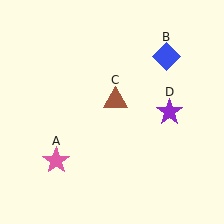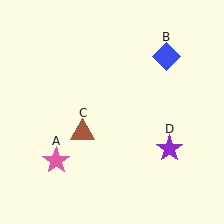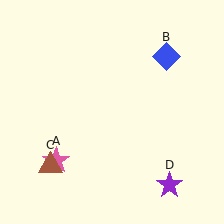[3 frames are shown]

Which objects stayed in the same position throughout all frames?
Pink star (object A) and blue diamond (object B) remained stationary.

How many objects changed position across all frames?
2 objects changed position: brown triangle (object C), purple star (object D).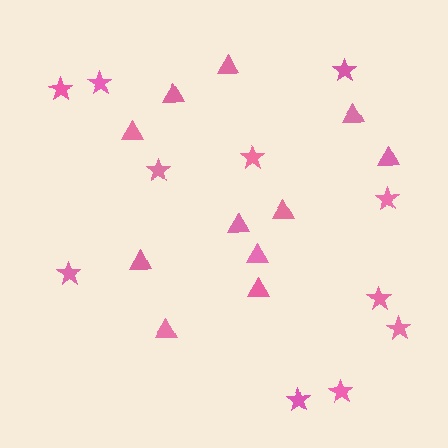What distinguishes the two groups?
There are 2 groups: one group of stars (11) and one group of triangles (11).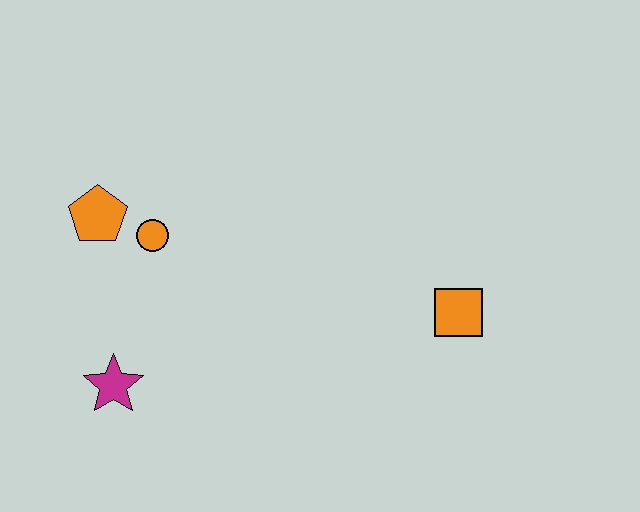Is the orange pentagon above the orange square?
Yes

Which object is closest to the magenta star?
The orange circle is closest to the magenta star.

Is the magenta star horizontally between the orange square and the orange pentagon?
Yes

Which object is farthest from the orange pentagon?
The orange square is farthest from the orange pentagon.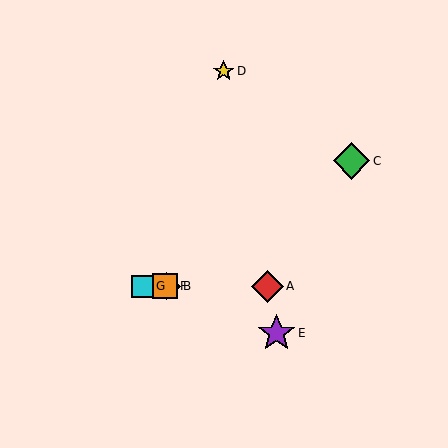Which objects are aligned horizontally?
Objects A, B, F, G are aligned horizontally.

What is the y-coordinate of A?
Object A is at y≈286.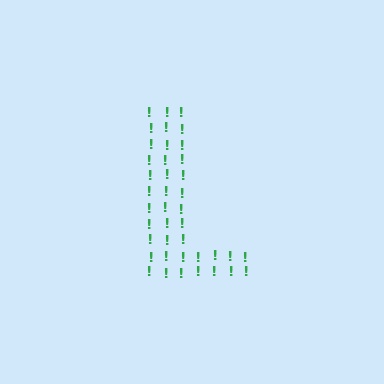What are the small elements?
The small elements are exclamation marks.